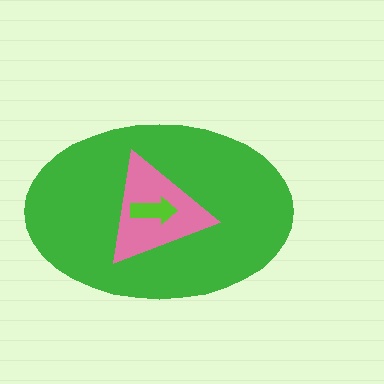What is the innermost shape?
The lime arrow.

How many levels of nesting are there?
3.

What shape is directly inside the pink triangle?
The lime arrow.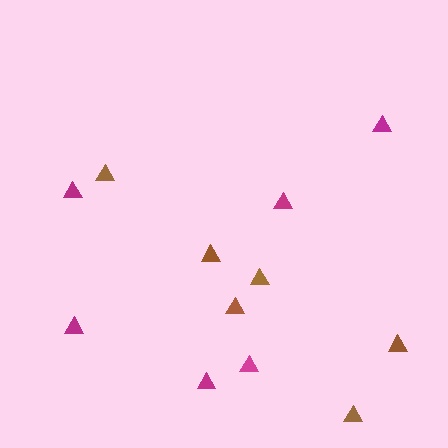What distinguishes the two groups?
There are 2 groups: one group of brown triangles (6) and one group of magenta triangles (6).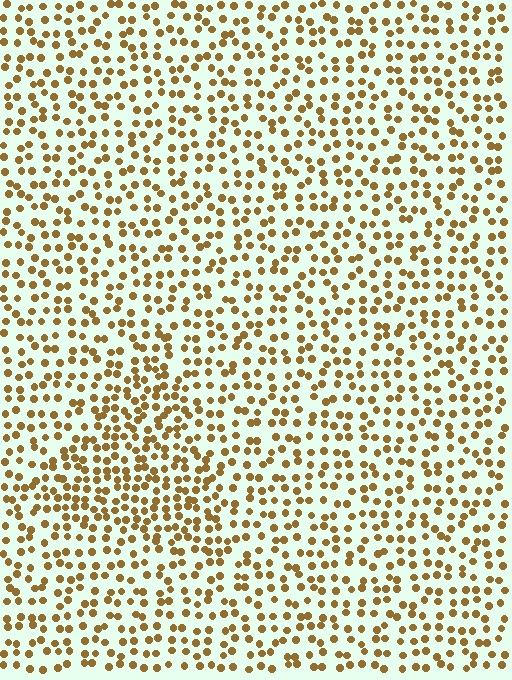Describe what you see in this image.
The image contains small brown elements arranged at two different densities. A triangle-shaped region is visible where the elements are more densely packed than the surrounding area.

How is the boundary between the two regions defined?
The boundary is defined by a change in element density (approximately 1.6x ratio). All elements are the same color, size, and shape.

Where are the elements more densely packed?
The elements are more densely packed inside the triangle boundary.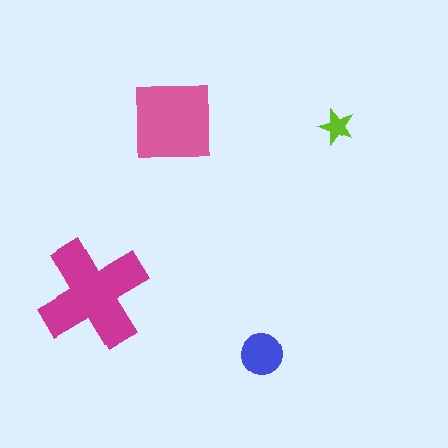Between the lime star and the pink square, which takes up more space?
The pink square.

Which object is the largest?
The magenta cross.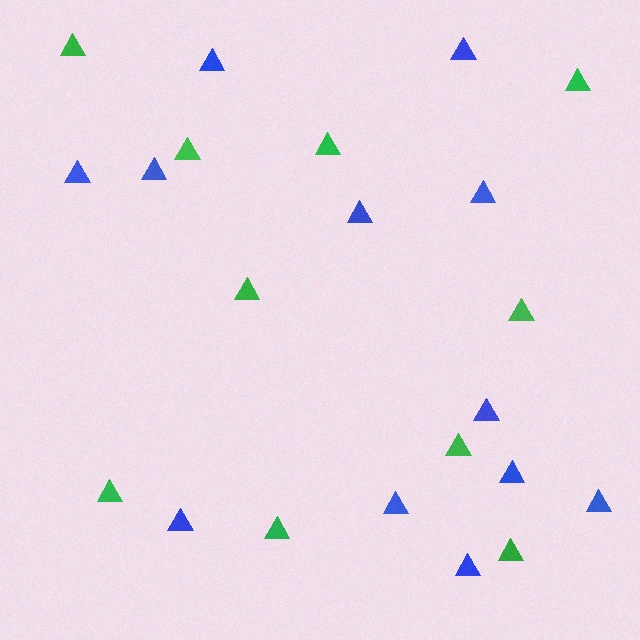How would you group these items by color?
There are 2 groups: one group of blue triangles (12) and one group of green triangles (10).